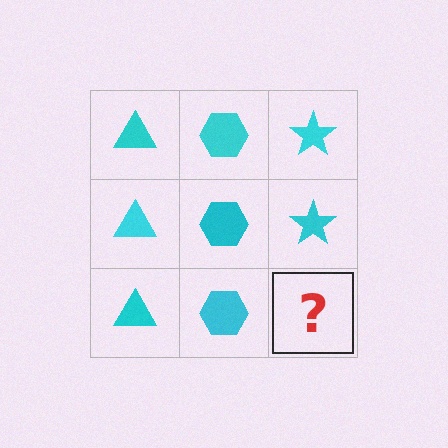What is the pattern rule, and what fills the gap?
The rule is that each column has a consistent shape. The gap should be filled with a cyan star.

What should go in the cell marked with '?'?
The missing cell should contain a cyan star.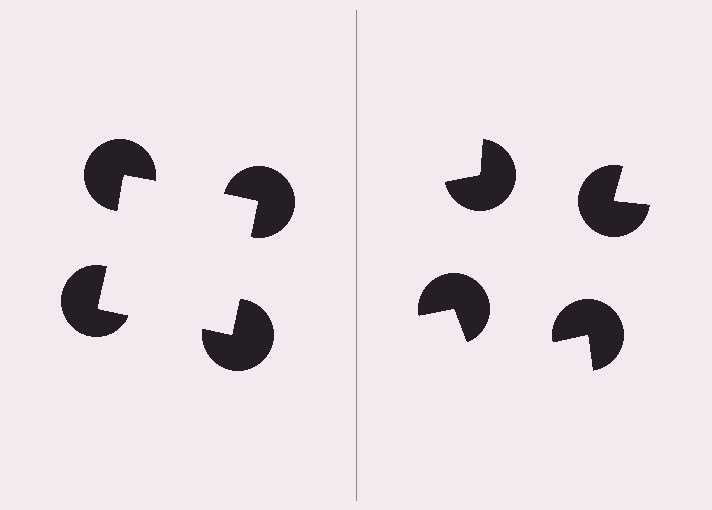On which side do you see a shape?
An illusory square appears on the left side. On the right side the wedge cuts are rotated, so no coherent shape forms.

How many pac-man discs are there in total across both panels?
8 — 4 on each side.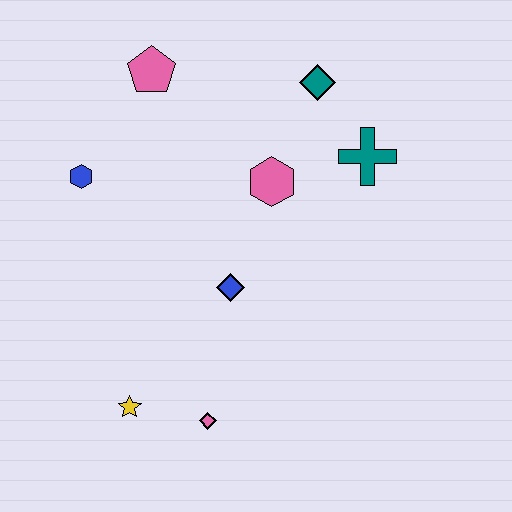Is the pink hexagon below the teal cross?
Yes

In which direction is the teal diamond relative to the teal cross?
The teal diamond is above the teal cross.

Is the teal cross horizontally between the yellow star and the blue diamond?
No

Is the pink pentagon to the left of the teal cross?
Yes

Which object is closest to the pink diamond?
The yellow star is closest to the pink diamond.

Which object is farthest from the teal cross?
The yellow star is farthest from the teal cross.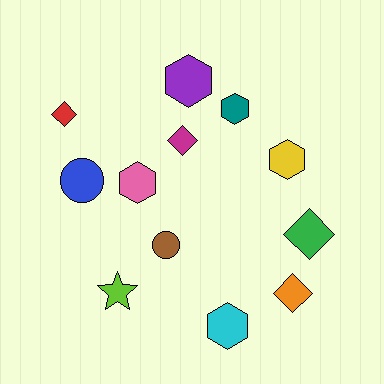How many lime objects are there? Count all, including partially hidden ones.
There is 1 lime object.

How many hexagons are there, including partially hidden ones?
There are 5 hexagons.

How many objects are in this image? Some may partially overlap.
There are 12 objects.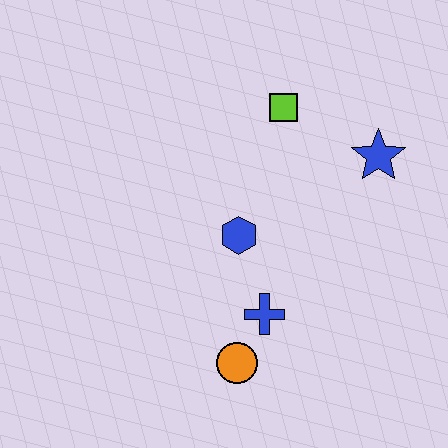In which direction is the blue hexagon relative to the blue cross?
The blue hexagon is above the blue cross.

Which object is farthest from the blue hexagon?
The blue star is farthest from the blue hexagon.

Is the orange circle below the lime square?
Yes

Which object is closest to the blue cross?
The orange circle is closest to the blue cross.